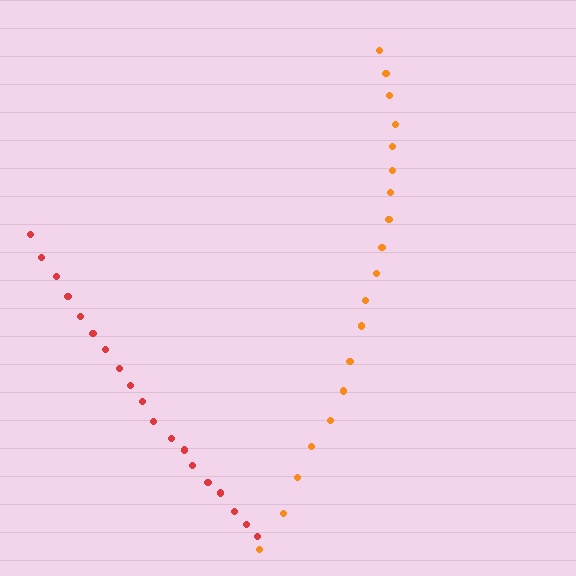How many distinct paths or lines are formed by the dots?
There are 2 distinct paths.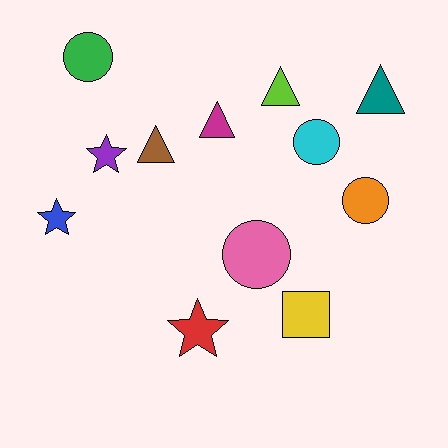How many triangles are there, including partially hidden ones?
There are 4 triangles.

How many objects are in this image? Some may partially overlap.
There are 12 objects.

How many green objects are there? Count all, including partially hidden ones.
There is 1 green object.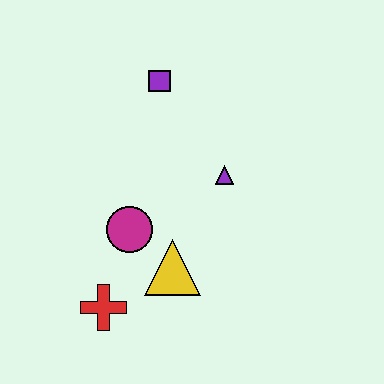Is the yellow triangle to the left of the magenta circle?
No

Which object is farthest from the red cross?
The purple square is farthest from the red cross.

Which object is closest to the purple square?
The purple triangle is closest to the purple square.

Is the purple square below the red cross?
No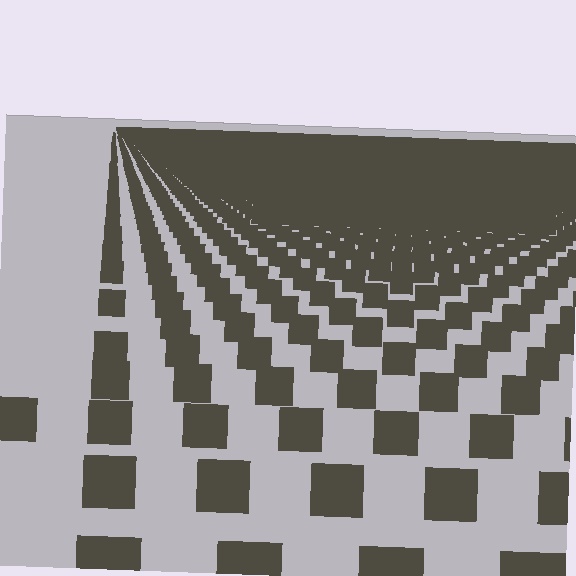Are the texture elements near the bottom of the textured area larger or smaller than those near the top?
Larger. Near the bottom, elements are closer to the viewer and appear at a bigger on-screen size.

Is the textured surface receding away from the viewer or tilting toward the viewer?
The surface is receding away from the viewer. Texture elements get smaller and denser toward the top.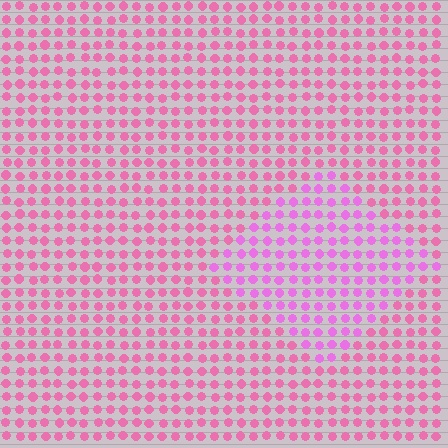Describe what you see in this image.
The image is filled with small pink elements in a uniform arrangement. A diamond-shaped region is visible where the elements are tinted to a slightly different hue, forming a subtle color boundary.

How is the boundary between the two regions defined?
The boundary is defined purely by a slight shift in hue (about 27 degrees). Spacing, size, and orientation are identical on both sides.